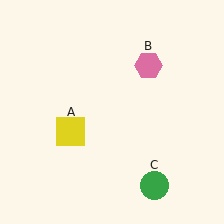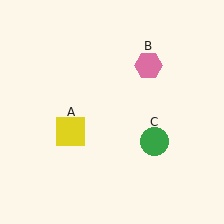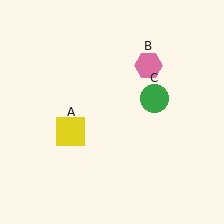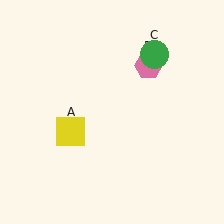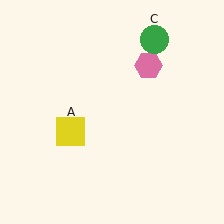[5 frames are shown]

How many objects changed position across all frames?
1 object changed position: green circle (object C).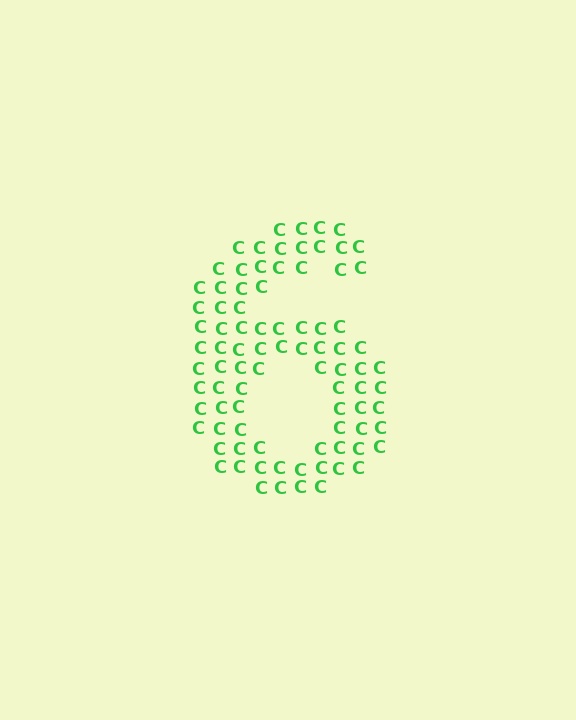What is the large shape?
The large shape is the digit 6.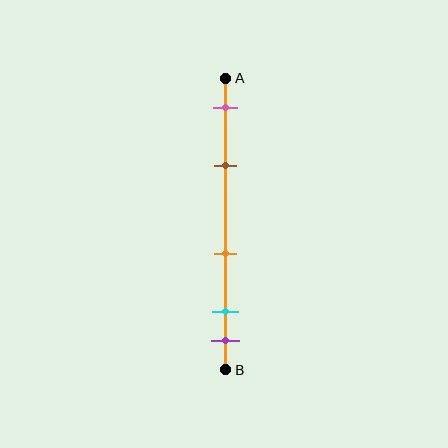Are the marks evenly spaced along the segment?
No, the marks are not evenly spaced.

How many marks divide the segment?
There are 5 marks dividing the segment.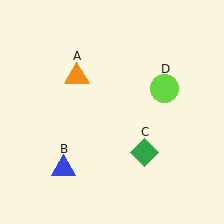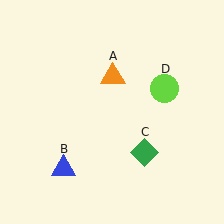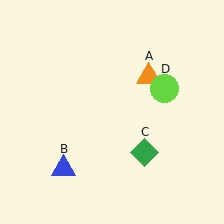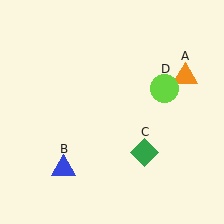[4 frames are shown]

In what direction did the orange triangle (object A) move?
The orange triangle (object A) moved right.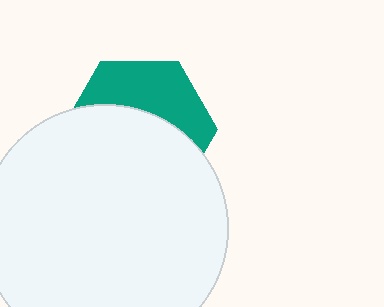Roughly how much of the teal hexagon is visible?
A small part of it is visible (roughly 39%).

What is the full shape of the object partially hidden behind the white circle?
The partially hidden object is a teal hexagon.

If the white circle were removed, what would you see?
You would see the complete teal hexagon.